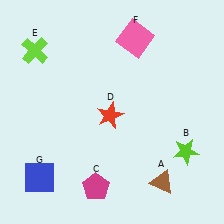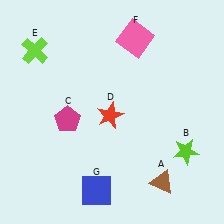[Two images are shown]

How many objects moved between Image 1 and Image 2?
2 objects moved between the two images.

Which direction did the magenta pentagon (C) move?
The magenta pentagon (C) moved up.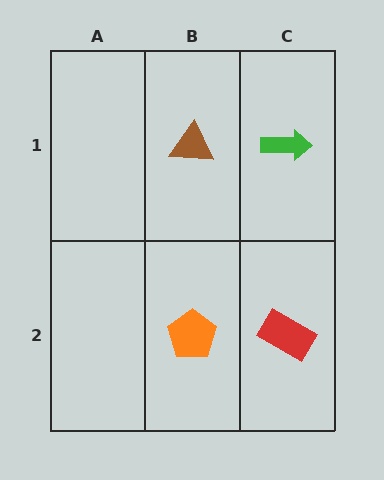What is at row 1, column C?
A green arrow.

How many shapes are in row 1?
2 shapes.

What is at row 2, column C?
A red rectangle.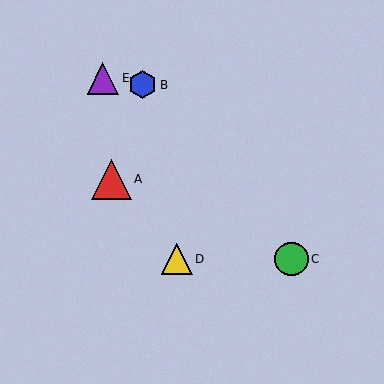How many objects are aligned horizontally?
2 objects (C, D) are aligned horizontally.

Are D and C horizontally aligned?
Yes, both are at y≈259.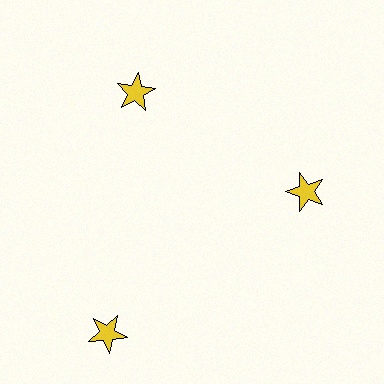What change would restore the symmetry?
The symmetry would be restored by moving it inward, back onto the ring so that all 3 stars sit at equal angles and equal distance from the center.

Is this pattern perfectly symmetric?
No. The 3 yellow stars are arranged in a ring, but one element near the 7 o'clock position is pushed outward from the center, breaking the 3-fold rotational symmetry.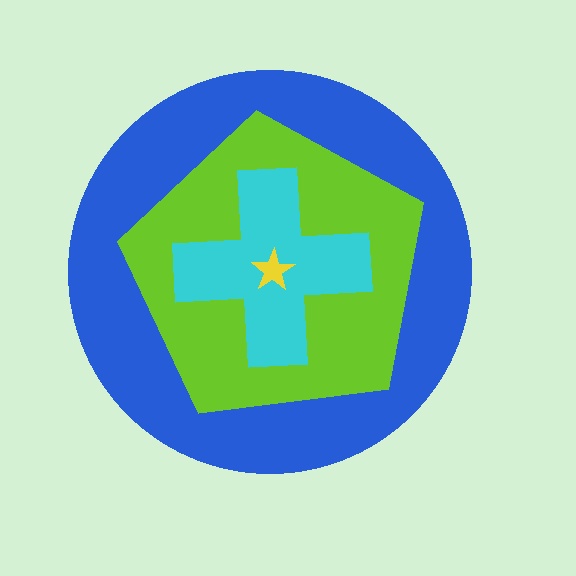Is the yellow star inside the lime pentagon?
Yes.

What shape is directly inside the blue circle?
The lime pentagon.